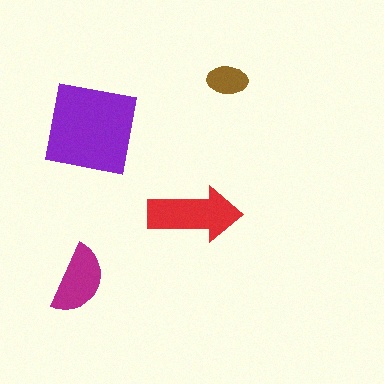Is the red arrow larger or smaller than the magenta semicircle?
Larger.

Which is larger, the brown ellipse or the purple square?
The purple square.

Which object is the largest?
The purple square.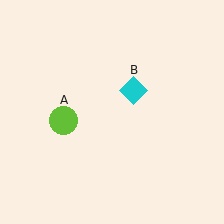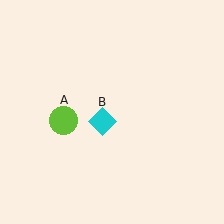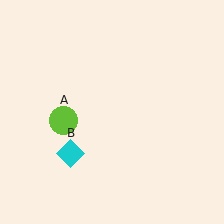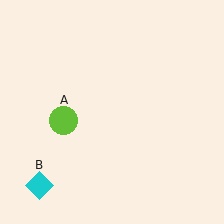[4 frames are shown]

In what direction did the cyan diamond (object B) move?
The cyan diamond (object B) moved down and to the left.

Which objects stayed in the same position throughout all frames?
Lime circle (object A) remained stationary.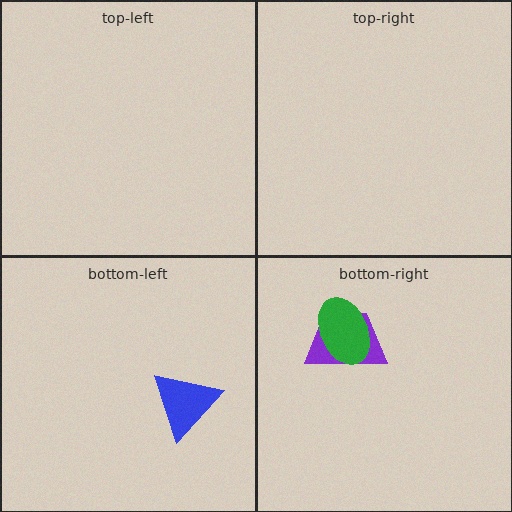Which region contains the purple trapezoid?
The bottom-right region.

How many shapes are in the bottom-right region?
2.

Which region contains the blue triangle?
The bottom-left region.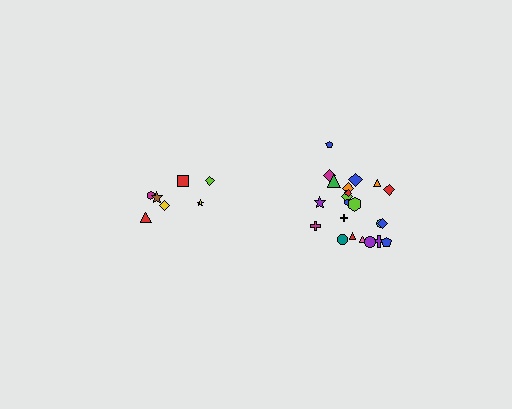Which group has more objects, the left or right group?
The right group.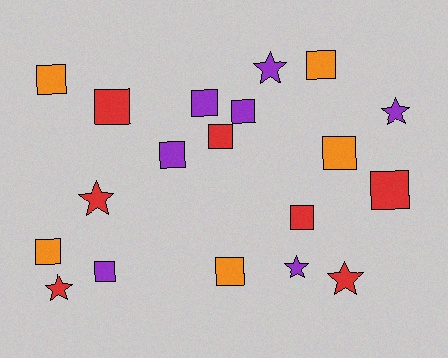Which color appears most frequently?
Red, with 7 objects.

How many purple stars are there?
There are 3 purple stars.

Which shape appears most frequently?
Square, with 13 objects.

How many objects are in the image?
There are 19 objects.